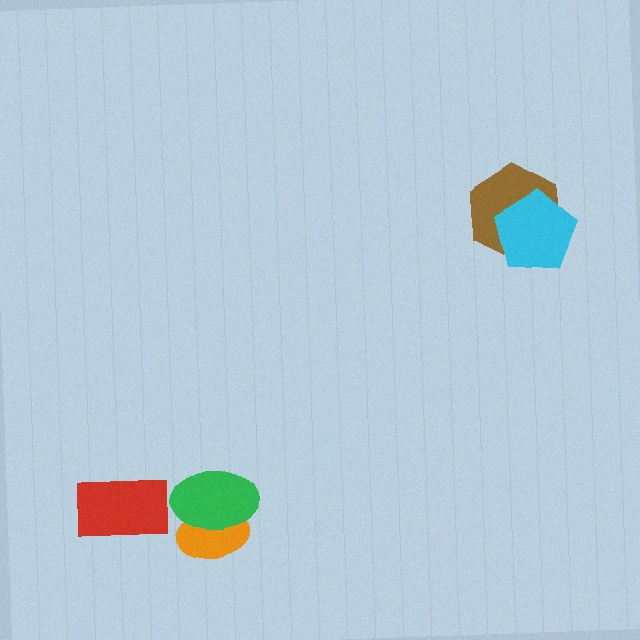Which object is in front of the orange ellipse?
The green ellipse is in front of the orange ellipse.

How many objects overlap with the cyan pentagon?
1 object overlaps with the cyan pentagon.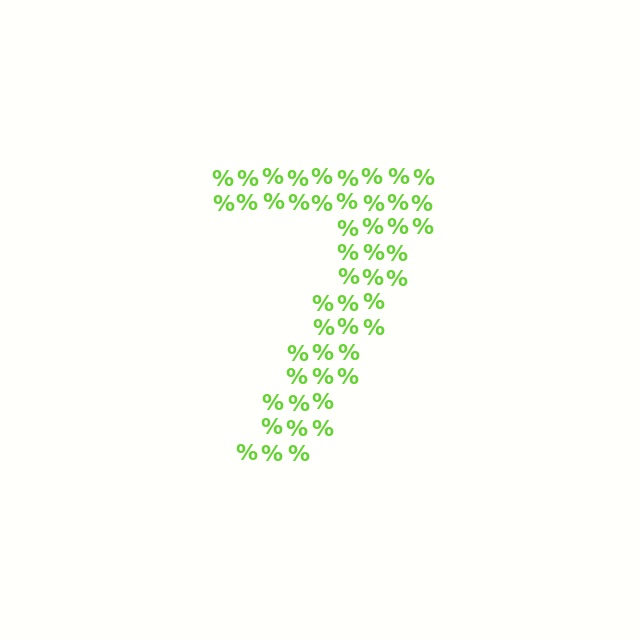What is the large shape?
The large shape is the digit 7.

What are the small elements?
The small elements are percent signs.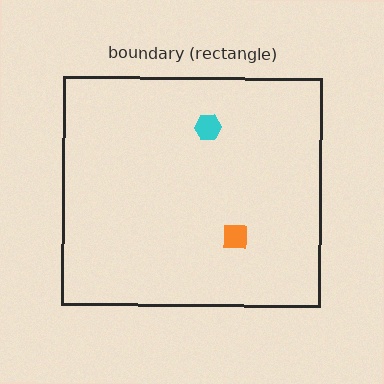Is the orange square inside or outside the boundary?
Inside.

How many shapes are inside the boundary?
2 inside, 0 outside.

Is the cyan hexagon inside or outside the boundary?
Inside.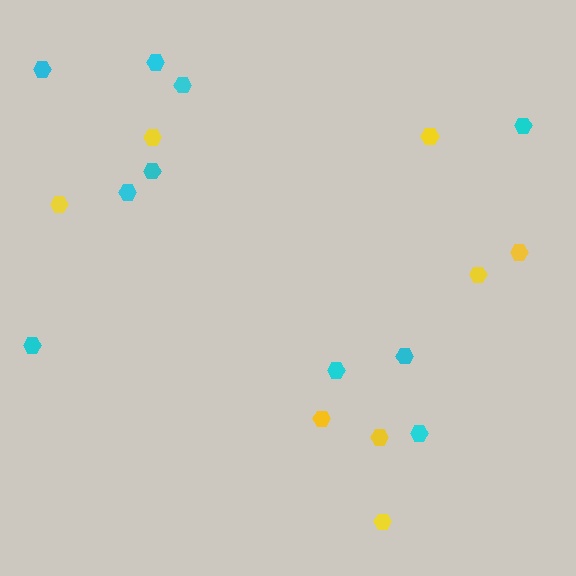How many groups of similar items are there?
There are 2 groups: one group of yellow hexagons (8) and one group of cyan hexagons (10).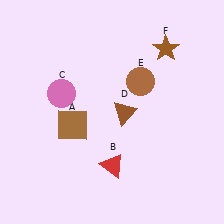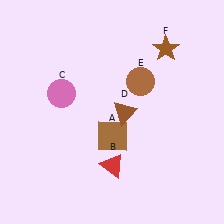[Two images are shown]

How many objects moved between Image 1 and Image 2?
1 object moved between the two images.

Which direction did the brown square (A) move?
The brown square (A) moved right.